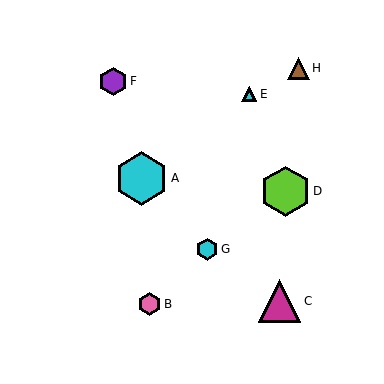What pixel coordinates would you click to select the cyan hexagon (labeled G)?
Click at (207, 249) to select the cyan hexagon G.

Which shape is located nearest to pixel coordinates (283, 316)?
The magenta triangle (labeled C) at (280, 301) is nearest to that location.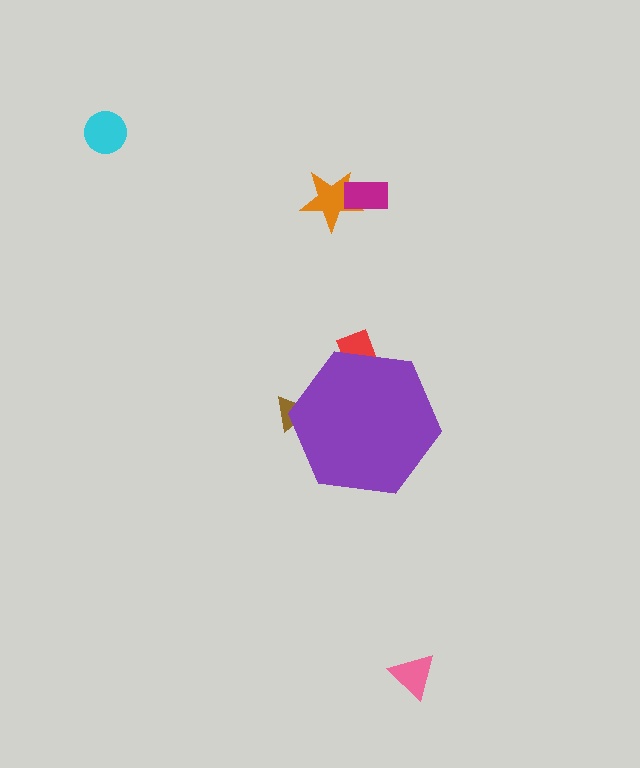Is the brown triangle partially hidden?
Yes, the brown triangle is partially hidden behind the purple hexagon.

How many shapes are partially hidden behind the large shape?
2 shapes are partially hidden.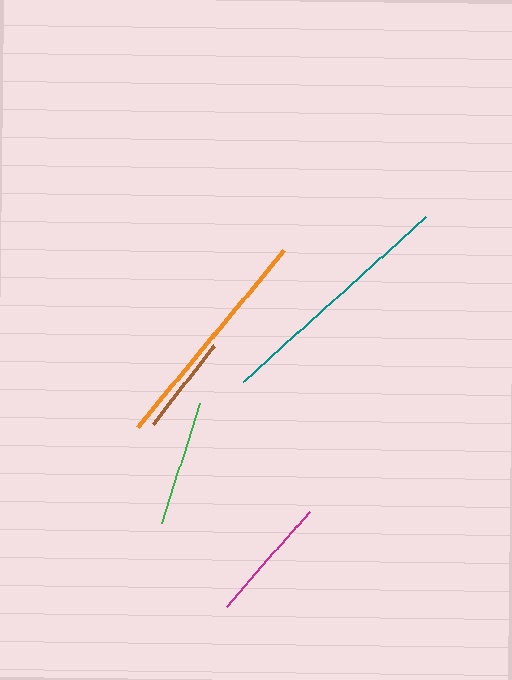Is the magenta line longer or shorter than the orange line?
The orange line is longer than the magenta line.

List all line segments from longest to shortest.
From longest to shortest: teal, orange, magenta, green, brown.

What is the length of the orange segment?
The orange segment is approximately 229 pixels long.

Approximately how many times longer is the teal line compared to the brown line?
The teal line is approximately 2.5 times the length of the brown line.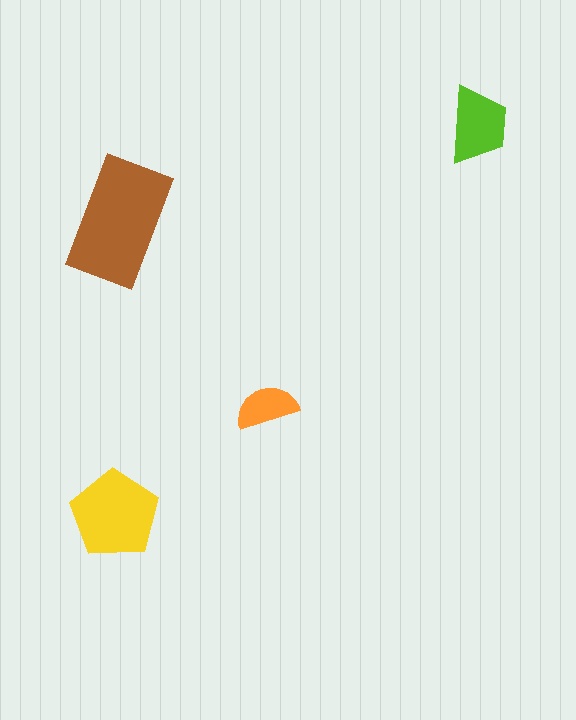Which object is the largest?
The brown rectangle.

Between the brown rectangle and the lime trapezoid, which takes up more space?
The brown rectangle.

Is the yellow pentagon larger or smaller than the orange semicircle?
Larger.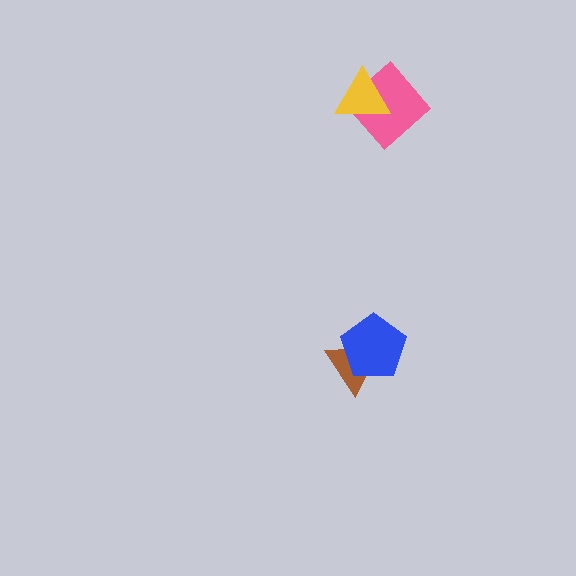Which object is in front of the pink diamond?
The yellow triangle is in front of the pink diamond.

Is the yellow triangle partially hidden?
No, no other shape covers it.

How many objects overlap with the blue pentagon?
1 object overlaps with the blue pentagon.